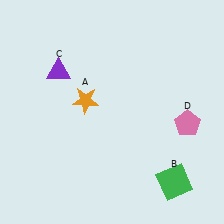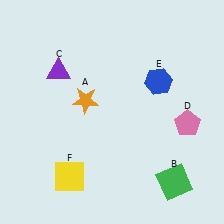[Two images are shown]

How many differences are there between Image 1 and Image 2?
There are 2 differences between the two images.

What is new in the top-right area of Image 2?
A blue hexagon (E) was added in the top-right area of Image 2.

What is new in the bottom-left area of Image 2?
A yellow square (F) was added in the bottom-left area of Image 2.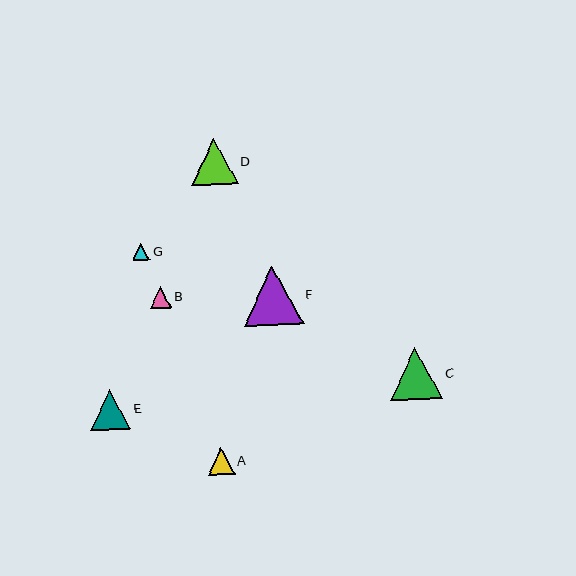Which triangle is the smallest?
Triangle G is the smallest with a size of approximately 18 pixels.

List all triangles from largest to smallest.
From largest to smallest: F, C, D, E, A, B, G.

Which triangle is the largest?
Triangle F is the largest with a size of approximately 59 pixels.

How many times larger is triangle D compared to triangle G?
Triangle D is approximately 2.7 times the size of triangle G.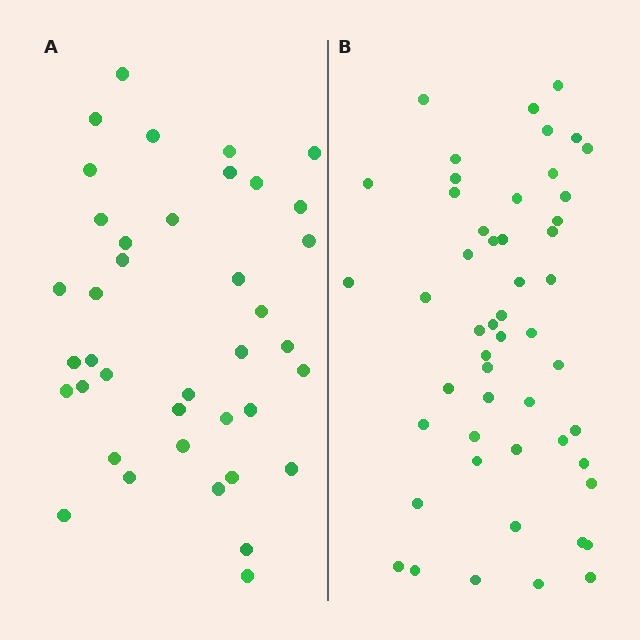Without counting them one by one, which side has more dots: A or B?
Region B (the right region) has more dots.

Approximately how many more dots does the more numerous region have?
Region B has roughly 12 or so more dots than region A.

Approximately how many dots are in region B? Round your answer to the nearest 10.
About 50 dots. (The exact count is 51, which rounds to 50.)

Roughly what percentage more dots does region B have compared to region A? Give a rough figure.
About 30% more.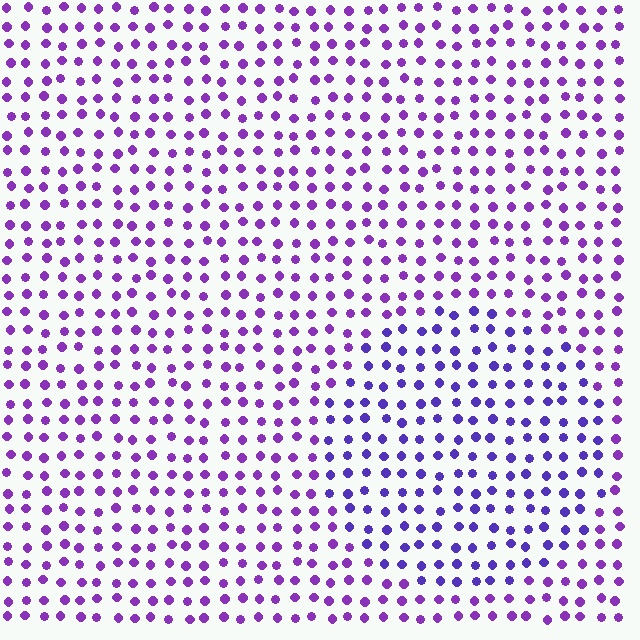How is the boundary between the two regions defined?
The boundary is defined purely by a slight shift in hue (about 25 degrees). Spacing, size, and orientation are identical on both sides.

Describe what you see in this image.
The image is filled with small purple elements in a uniform arrangement. A circle-shaped region is visible where the elements are tinted to a slightly different hue, forming a subtle color boundary.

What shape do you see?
I see a circle.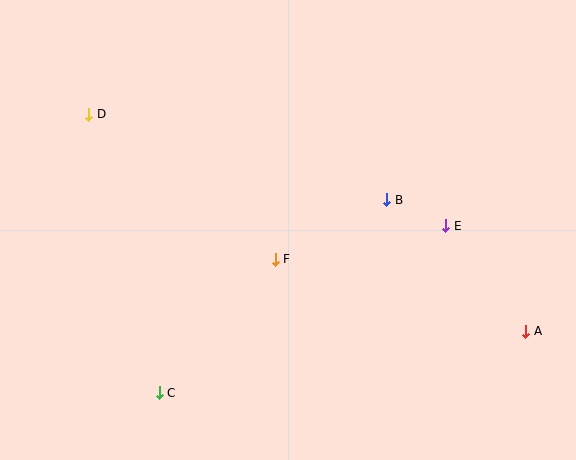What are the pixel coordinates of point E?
Point E is at (446, 226).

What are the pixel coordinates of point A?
Point A is at (526, 331).